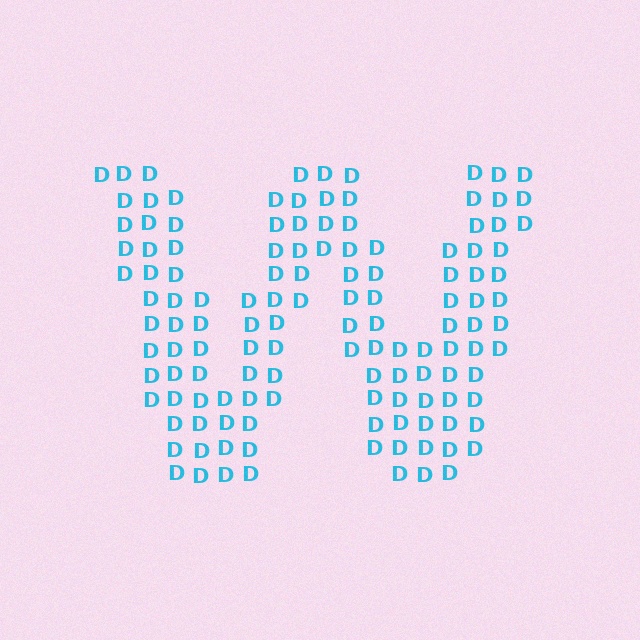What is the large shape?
The large shape is the letter W.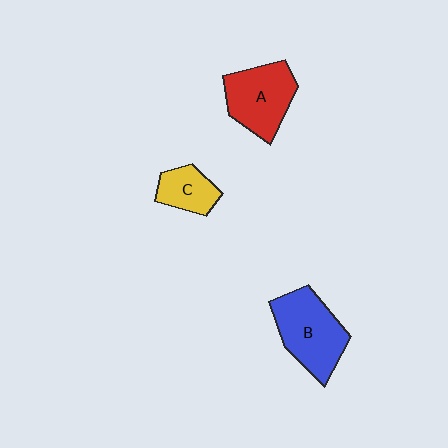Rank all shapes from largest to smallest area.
From largest to smallest: B (blue), A (red), C (yellow).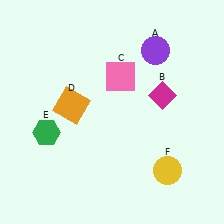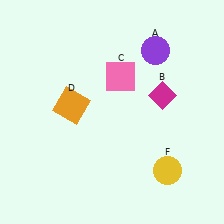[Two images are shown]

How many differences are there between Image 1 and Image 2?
There is 1 difference between the two images.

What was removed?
The green hexagon (E) was removed in Image 2.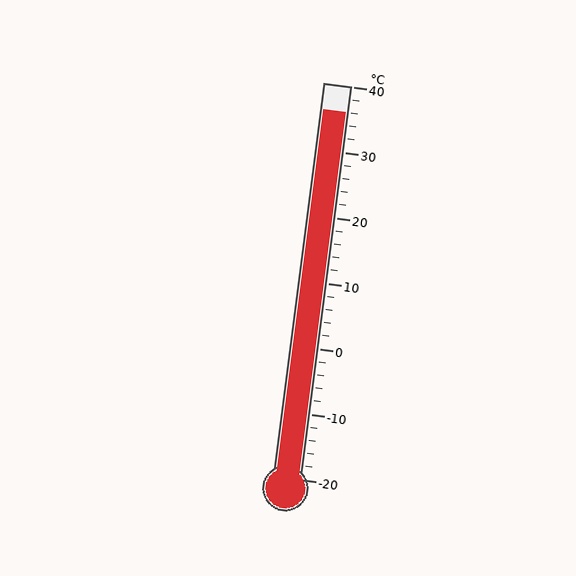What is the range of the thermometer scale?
The thermometer scale ranges from -20°C to 40°C.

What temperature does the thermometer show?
The thermometer shows approximately 36°C.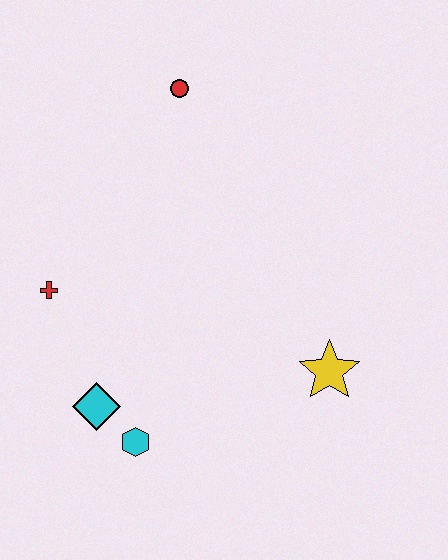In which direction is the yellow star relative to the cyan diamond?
The yellow star is to the right of the cyan diamond.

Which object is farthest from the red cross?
The yellow star is farthest from the red cross.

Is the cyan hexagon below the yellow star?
Yes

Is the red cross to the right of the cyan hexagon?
No